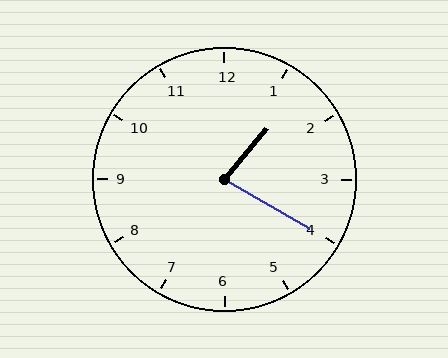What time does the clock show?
1:20.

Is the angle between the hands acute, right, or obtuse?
It is acute.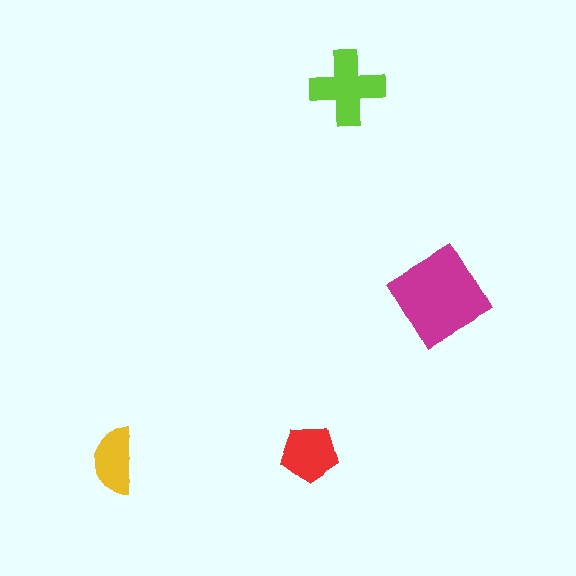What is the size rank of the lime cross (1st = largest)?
2nd.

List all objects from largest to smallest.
The magenta diamond, the lime cross, the red pentagon, the yellow semicircle.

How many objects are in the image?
There are 4 objects in the image.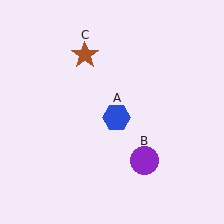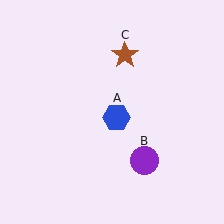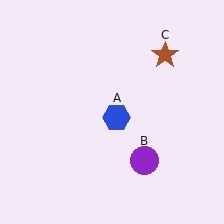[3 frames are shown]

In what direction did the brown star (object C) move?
The brown star (object C) moved right.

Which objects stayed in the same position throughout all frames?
Blue hexagon (object A) and purple circle (object B) remained stationary.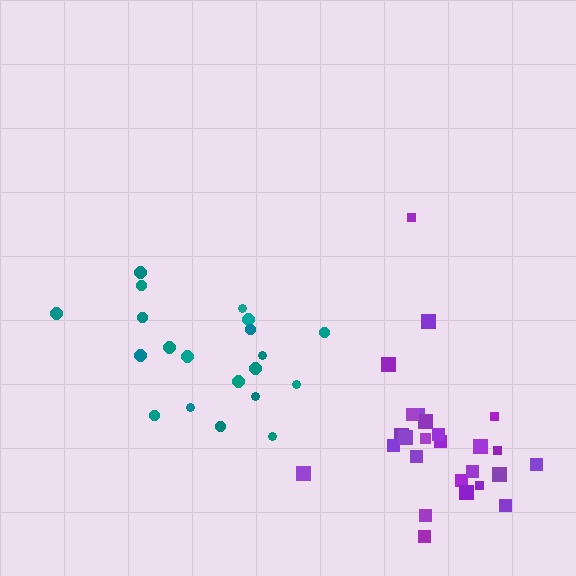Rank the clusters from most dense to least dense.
purple, teal.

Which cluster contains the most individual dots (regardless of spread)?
Purple (26).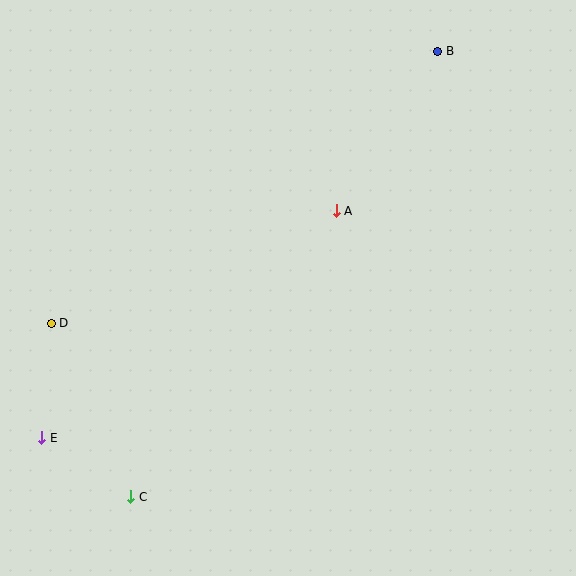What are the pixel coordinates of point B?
Point B is at (438, 51).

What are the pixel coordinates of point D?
Point D is at (51, 323).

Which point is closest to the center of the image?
Point A at (336, 211) is closest to the center.